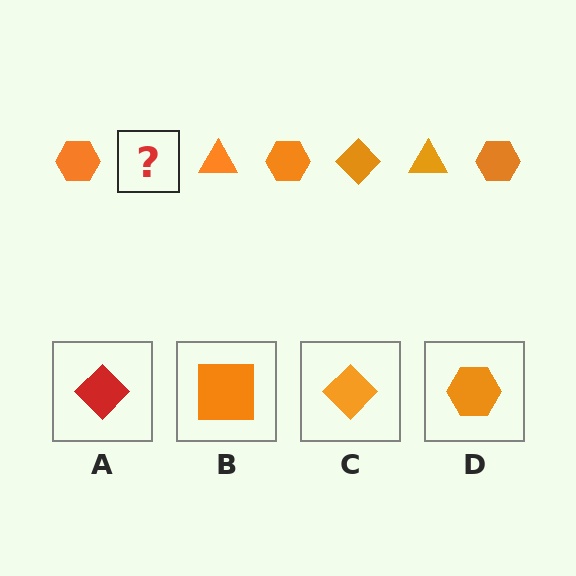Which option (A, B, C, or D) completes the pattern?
C.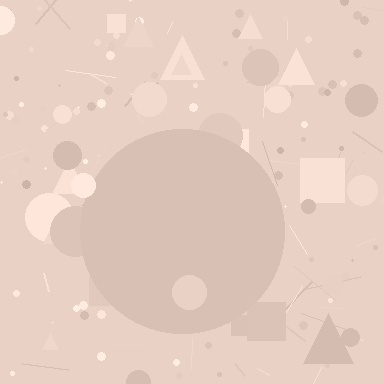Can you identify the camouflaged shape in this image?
The camouflaged shape is a circle.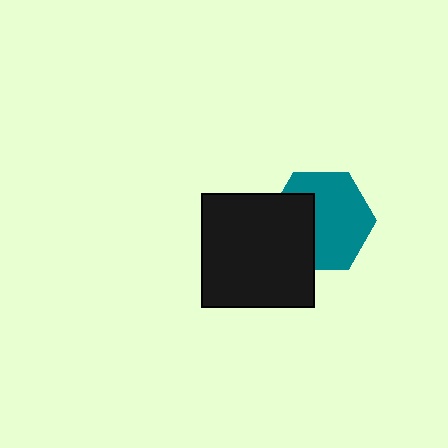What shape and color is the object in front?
The object in front is a black square.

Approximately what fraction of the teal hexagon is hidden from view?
Roughly 36% of the teal hexagon is hidden behind the black square.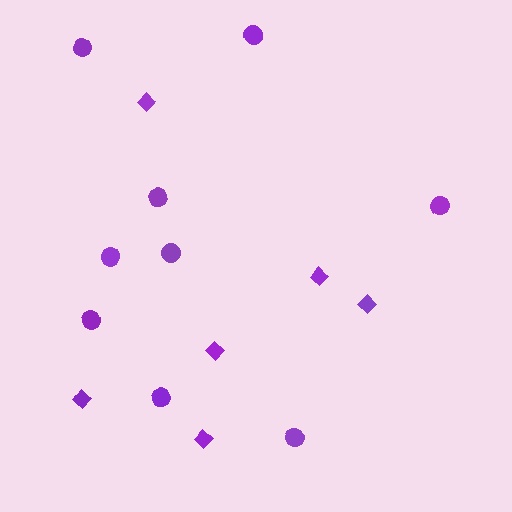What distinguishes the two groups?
There are 2 groups: one group of diamonds (6) and one group of circles (9).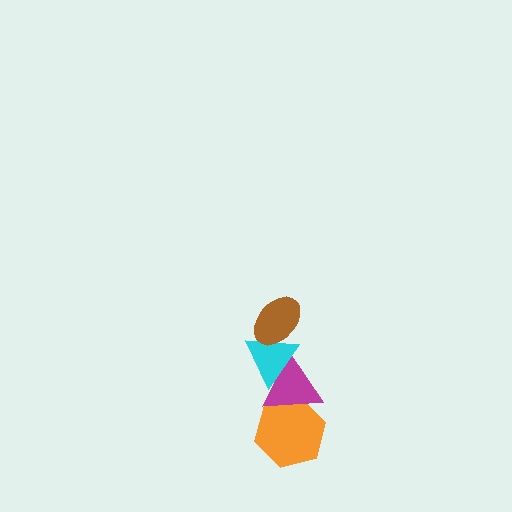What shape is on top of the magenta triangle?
The cyan triangle is on top of the magenta triangle.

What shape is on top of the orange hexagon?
The magenta triangle is on top of the orange hexagon.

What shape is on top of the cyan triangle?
The brown ellipse is on top of the cyan triangle.